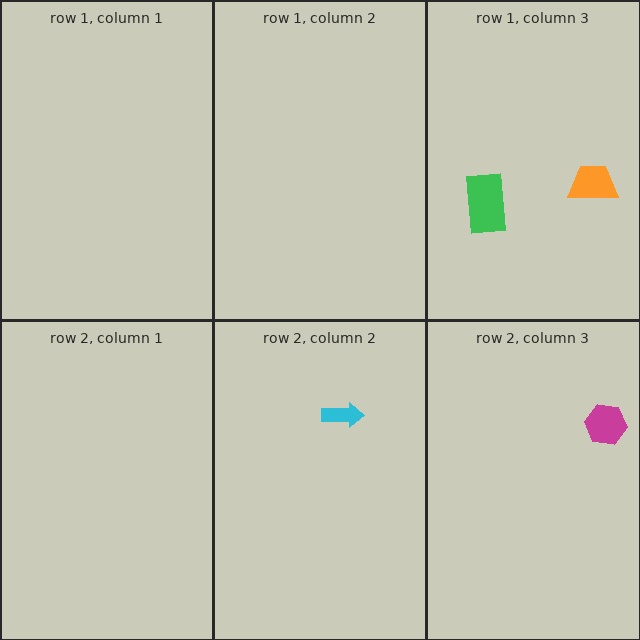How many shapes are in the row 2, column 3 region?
1.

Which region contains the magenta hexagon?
The row 2, column 3 region.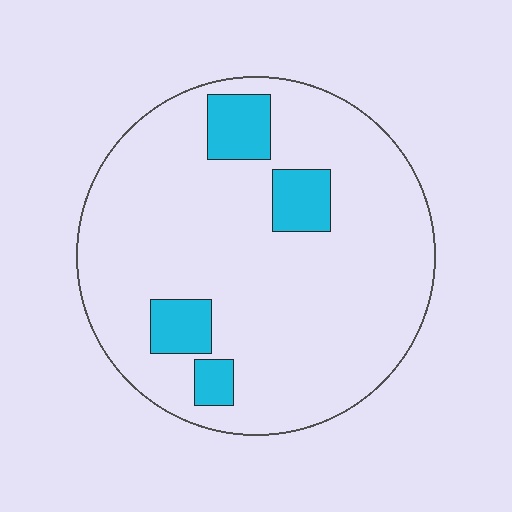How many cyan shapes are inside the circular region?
4.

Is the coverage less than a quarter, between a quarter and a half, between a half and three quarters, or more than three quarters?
Less than a quarter.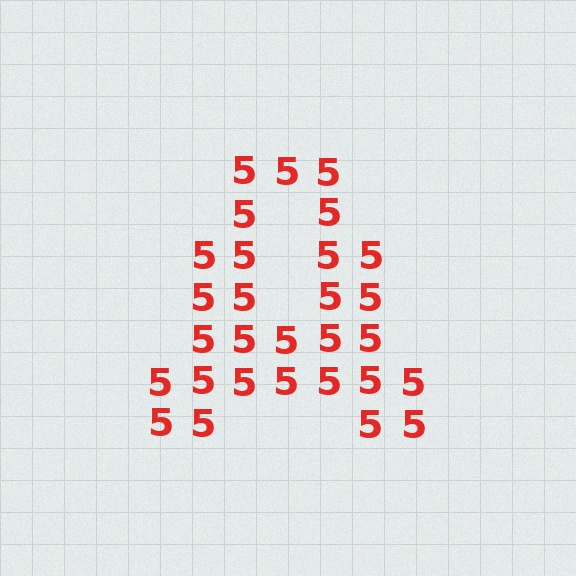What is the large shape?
The large shape is the letter A.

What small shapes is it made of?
It is made of small digit 5's.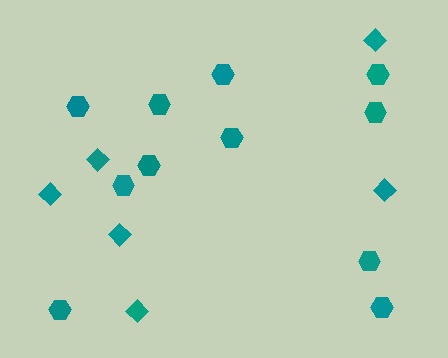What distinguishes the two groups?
There are 2 groups: one group of diamonds (6) and one group of hexagons (11).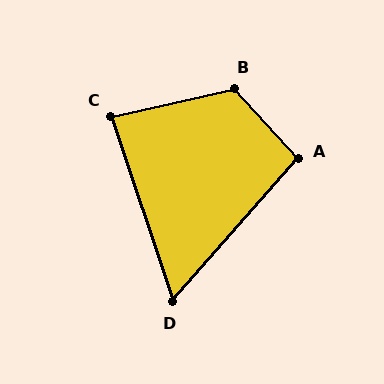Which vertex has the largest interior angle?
B, at approximately 120 degrees.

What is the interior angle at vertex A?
Approximately 96 degrees (obtuse).